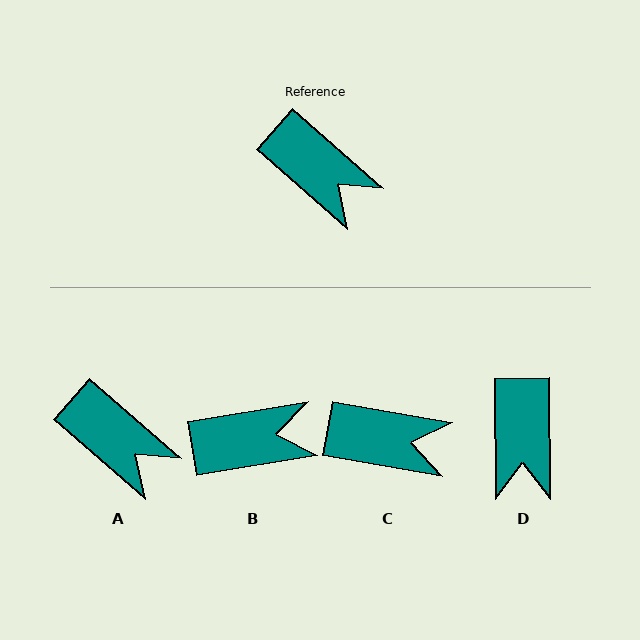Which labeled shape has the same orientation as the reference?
A.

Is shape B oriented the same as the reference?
No, it is off by about 50 degrees.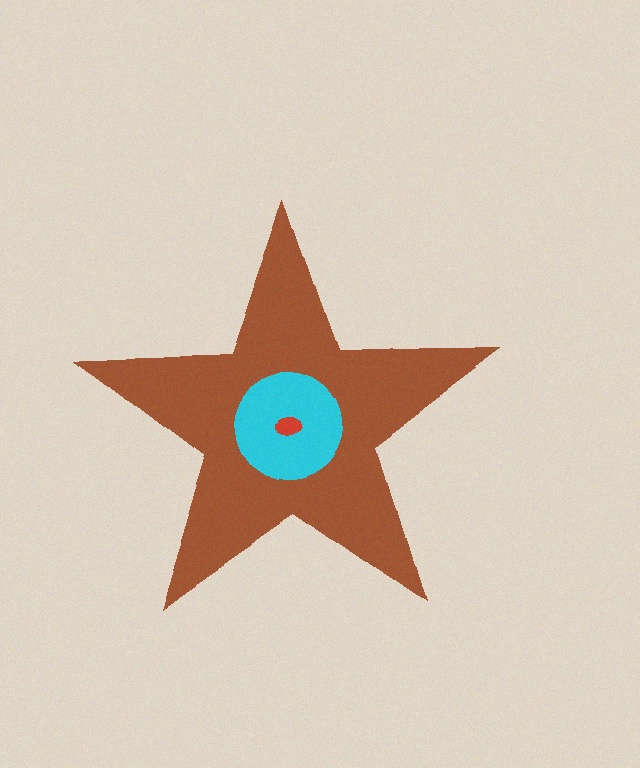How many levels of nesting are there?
3.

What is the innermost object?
The red ellipse.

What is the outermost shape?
The brown star.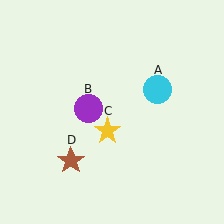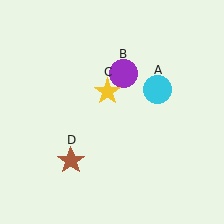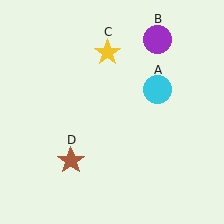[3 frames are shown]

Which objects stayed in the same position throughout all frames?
Cyan circle (object A) and brown star (object D) remained stationary.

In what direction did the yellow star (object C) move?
The yellow star (object C) moved up.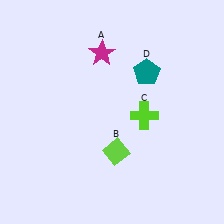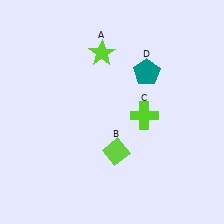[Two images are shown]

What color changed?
The star (A) changed from magenta in Image 1 to lime in Image 2.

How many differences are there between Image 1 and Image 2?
There is 1 difference between the two images.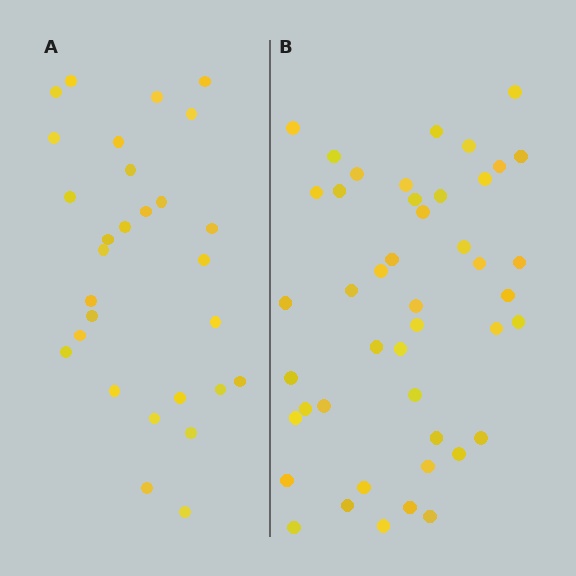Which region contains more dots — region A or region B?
Region B (the right region) has more dots.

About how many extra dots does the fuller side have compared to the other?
Region B has approximately 15 more dots than region A.